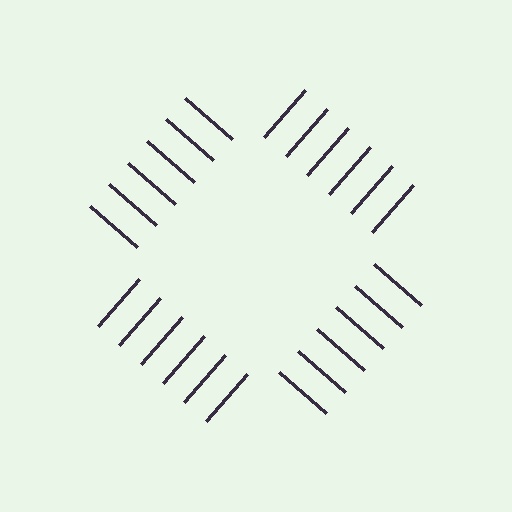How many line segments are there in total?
24 — 6 along each of the 4 edges.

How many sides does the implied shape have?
4 sides — the line-ends trace a square.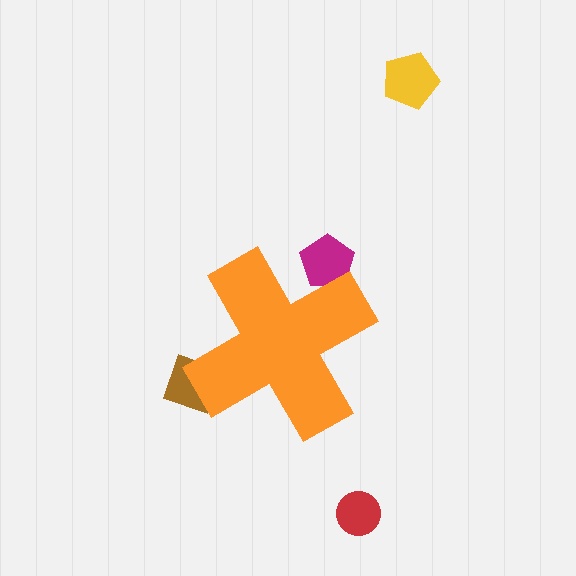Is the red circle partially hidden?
No, the red circle is fully visible.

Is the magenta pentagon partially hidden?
Yes, the magenta pentagon is partially hidden behind the orange cross.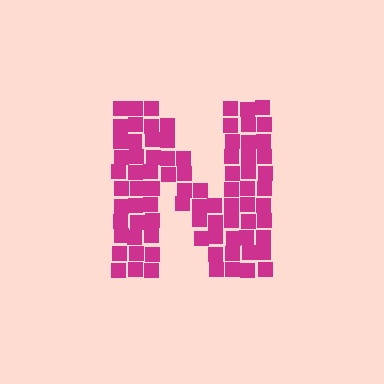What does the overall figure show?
The overall figure shows the letter N.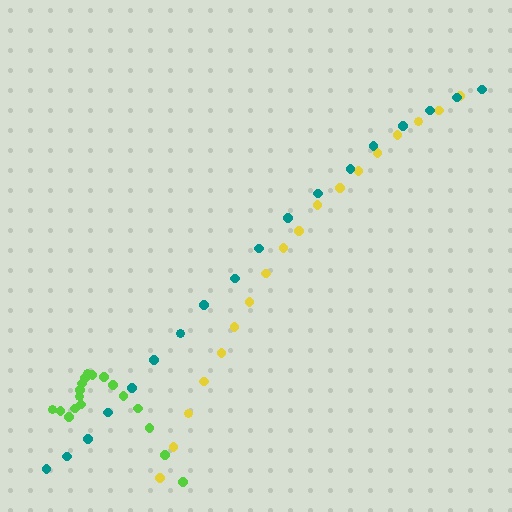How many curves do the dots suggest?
There are 3 distinct paths.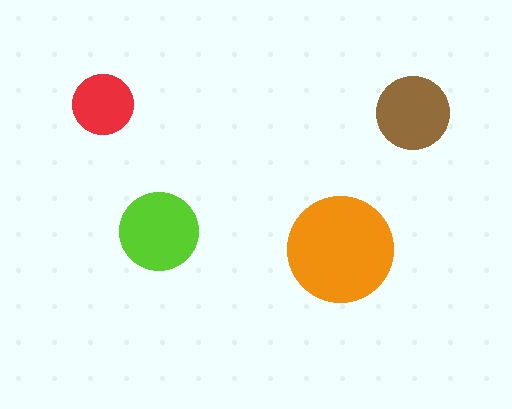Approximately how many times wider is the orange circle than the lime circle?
About 1.5 times wider.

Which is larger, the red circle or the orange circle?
The orange one.